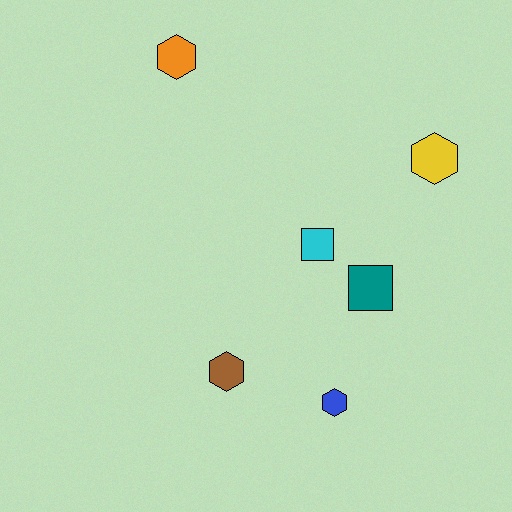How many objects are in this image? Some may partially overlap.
There are 6 objects.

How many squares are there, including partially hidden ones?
There are 2 squares.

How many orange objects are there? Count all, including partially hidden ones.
There is 1 orange object.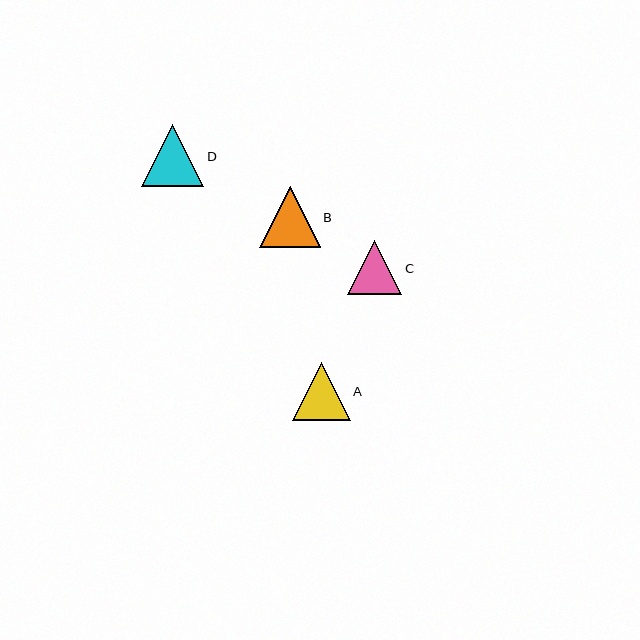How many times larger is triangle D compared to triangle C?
Triangle D is approximately 1.2 times the size of triangle C.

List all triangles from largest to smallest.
From largest to smallest: D, B, A, C.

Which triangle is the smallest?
Triangle C is the smallest with a size of approximately 54 pixels.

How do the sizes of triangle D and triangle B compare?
Triangle D and triangle B are approximately the same size.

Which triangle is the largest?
Triangle D is the largest with a size of approximately 63 pixels.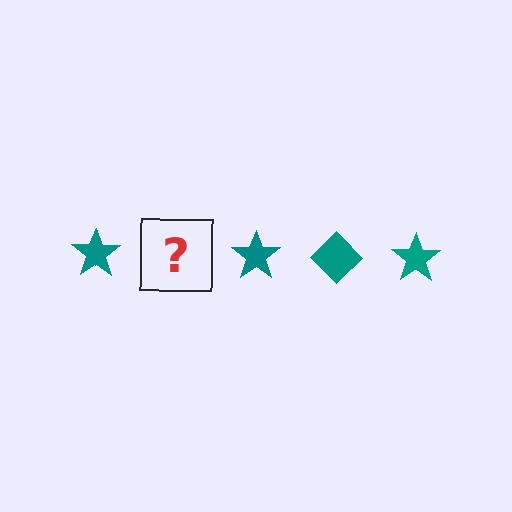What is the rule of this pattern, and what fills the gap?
The rule is that the pattern cycles through star, diamond shapes in teal. The gap should be filled with a teal diamond.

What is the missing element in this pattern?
The missing element is a teal diamond.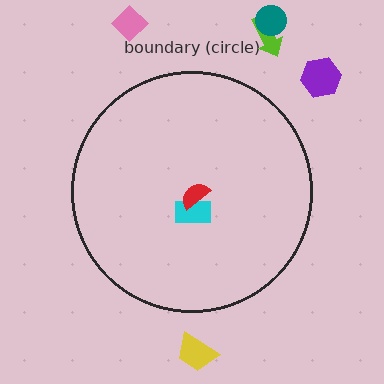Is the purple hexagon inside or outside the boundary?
Outside.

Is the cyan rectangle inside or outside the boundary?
Inside.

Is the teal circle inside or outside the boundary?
Outside.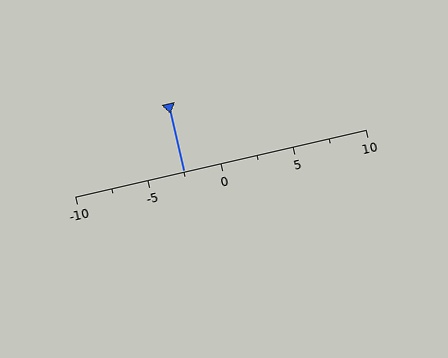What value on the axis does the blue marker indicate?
The marker indicates approximately -2.5.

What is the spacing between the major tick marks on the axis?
The major ticks are spaced 5 apart.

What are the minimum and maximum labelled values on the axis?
The axis runs from -10 to 10.